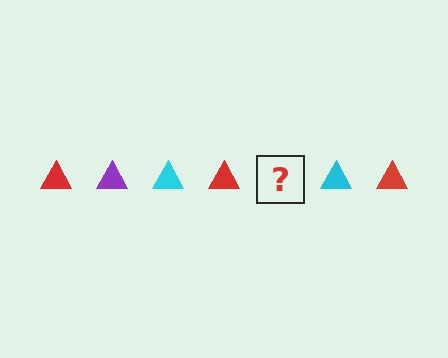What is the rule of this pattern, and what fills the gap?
The rule is that the pattern cycles through red, purple, cyan triangles. The gap should be filled with a purple triangle.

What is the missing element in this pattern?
The missing element is a purple triangle.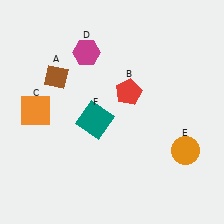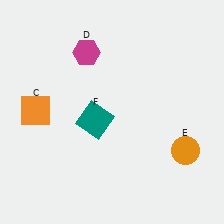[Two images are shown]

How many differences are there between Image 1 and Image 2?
There are 2 differences between the two images.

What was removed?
The red pentagon (B), the brown diamond (A) were removed in Image 2.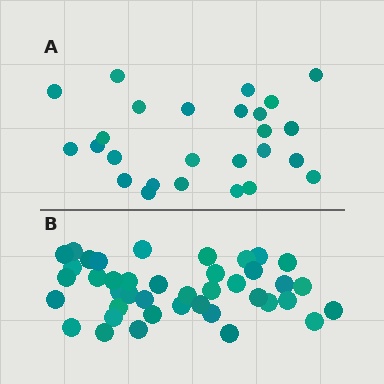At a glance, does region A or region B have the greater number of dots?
Region B (the bottom region) has more dots.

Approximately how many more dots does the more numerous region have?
Region B has approximately 15 more dots than region A.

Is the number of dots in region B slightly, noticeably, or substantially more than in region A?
Region B has substantially more. The ratio is roughly 1.6 to 1.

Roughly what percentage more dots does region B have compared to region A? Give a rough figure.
About 60% more.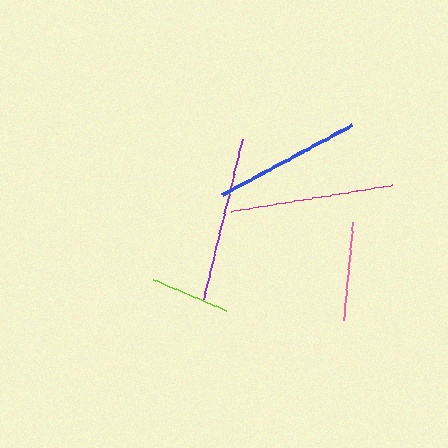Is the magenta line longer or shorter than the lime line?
The magenta line is longer than the lime line.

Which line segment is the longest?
The purple line is the longest at approximately 165 pixels.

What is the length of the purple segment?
The purple segment is approximately 165 pixels long.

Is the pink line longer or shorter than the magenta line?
The magenta line is longer than the pink line.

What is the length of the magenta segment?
The magenta segment is approximately 163 pixels long.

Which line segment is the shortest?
The lime line is the shortest at approximately 80 pixels.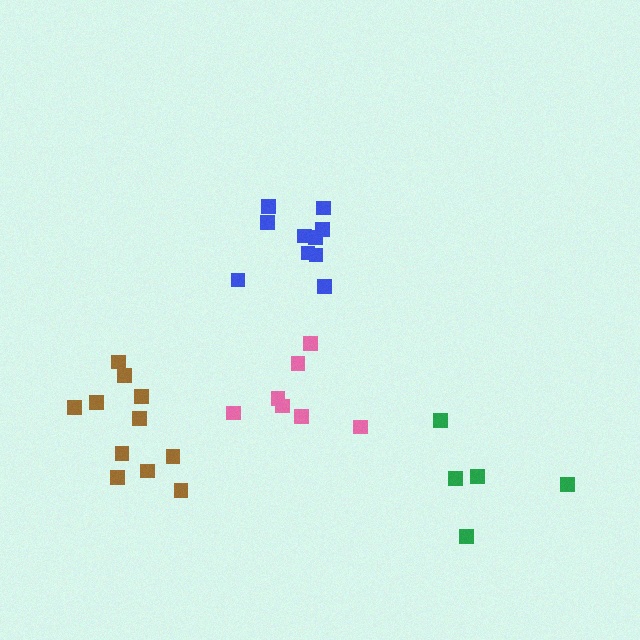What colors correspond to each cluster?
The clusters are colored: pink, brown, blue, green.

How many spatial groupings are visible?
There are 4 spatial groupings.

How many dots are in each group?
Group 1: 7 dots, Group 2: 11 dots, Group 3: 10 dots, Group 4: 5 dots (33 total).